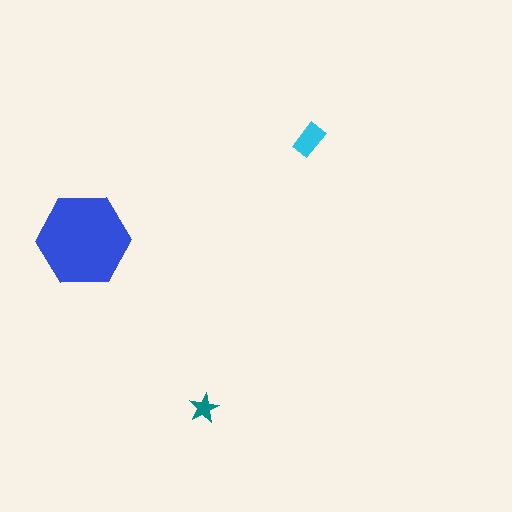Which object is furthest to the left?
The blue hexagon is leftmost.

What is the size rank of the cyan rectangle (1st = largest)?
2nd.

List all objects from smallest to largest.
The teal star, the cyan rectangle, the blue hexagon.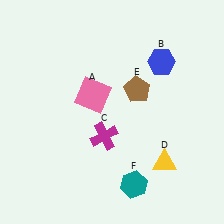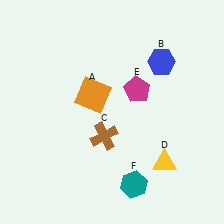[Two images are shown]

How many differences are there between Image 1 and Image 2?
There are 3 differences between the two images.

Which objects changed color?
A changed from pink to orange. C changed from magenta to brown. E changed from brown to magenta.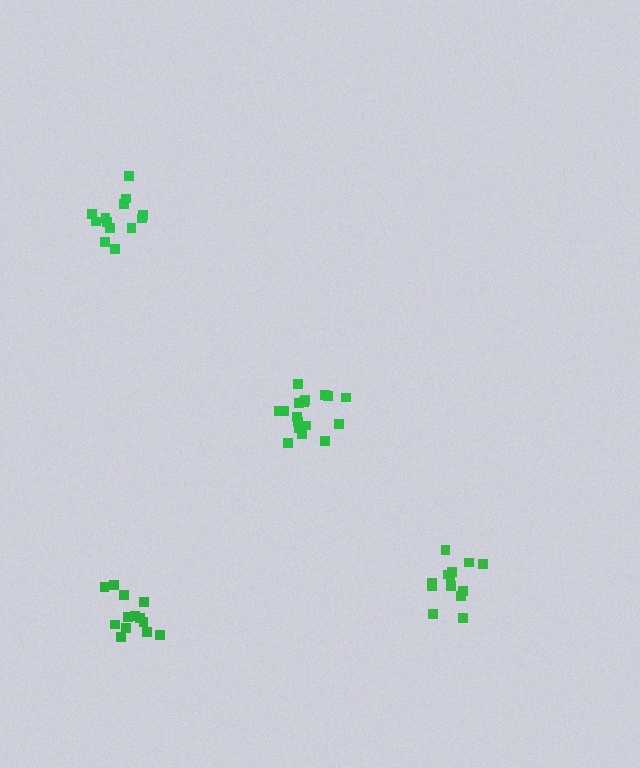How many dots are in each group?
Group 1: 13 dots, Group 2: 17 dots, Group 3: 13 dots, Group 4: 13 dots (56 total).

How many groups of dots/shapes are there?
There are 4 groups.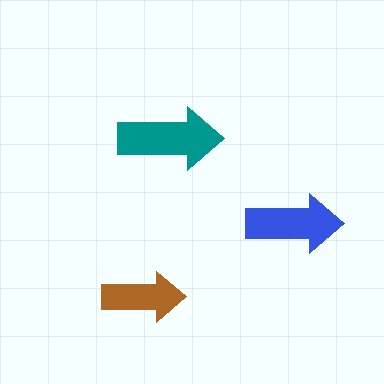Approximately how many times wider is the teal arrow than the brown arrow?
About 1.5 times wider.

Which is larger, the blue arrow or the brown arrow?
The blue one.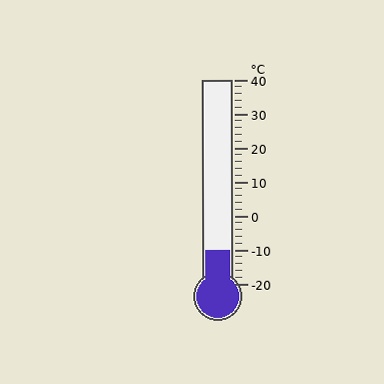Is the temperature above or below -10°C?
The temperature is at -10°C.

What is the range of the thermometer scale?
The thermometer scale ranges from -20°C to 40°C.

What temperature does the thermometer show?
The thermometer shows approximately -10°C.